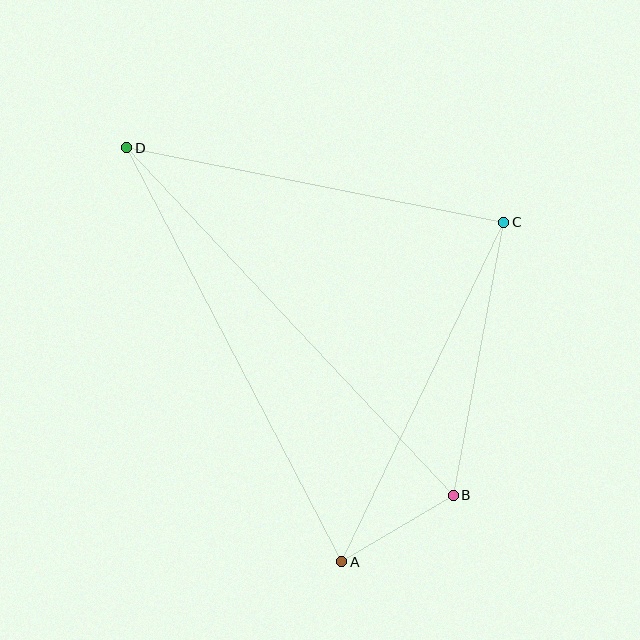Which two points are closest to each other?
Points A and B are closest to each other.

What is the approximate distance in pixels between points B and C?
The distance between B and C is approximately 278 pixels.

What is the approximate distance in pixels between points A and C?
The distance between A and C is approximately 376 pixels.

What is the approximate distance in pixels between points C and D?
The distance between C and D is approximately 384 pixels.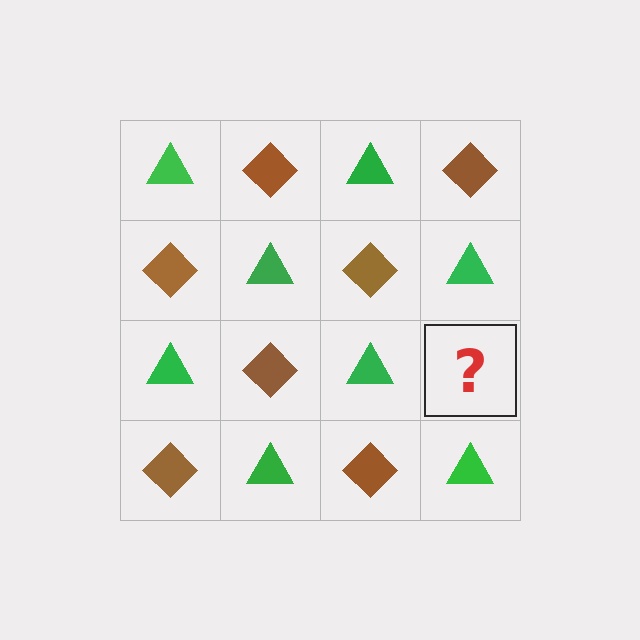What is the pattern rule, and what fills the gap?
The rule is that it alternates green triangle and brown diamond in a checkerboard pattern. The gap should be filled with a brown diamond.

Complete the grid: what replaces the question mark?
The question mark should be replaced with a brown diamond.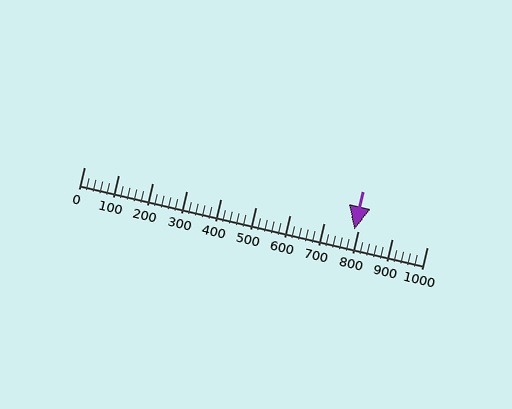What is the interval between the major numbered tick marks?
The major tick marks are spaced 100 units apart.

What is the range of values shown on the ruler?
The ruler shows values from 0 to 1000.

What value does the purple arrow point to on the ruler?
The purple arrow points to approximately 788.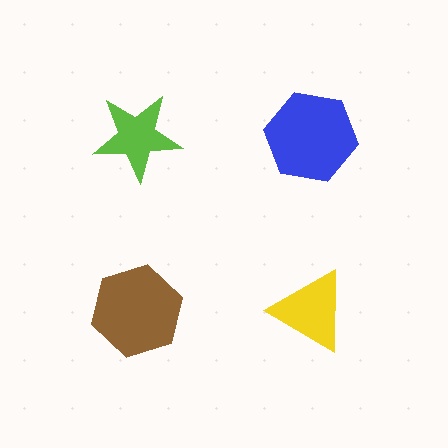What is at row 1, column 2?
A blue hexagon.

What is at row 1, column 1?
A lime star.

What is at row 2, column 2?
A yellow triangle.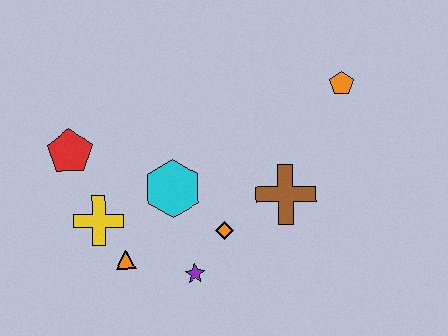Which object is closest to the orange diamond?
The purple star is closest to the orange diamond.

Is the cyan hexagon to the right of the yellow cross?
Yes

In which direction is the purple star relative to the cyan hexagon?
The purple star is below the cyan hexagon.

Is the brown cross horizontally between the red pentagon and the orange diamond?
No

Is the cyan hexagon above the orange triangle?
Yes